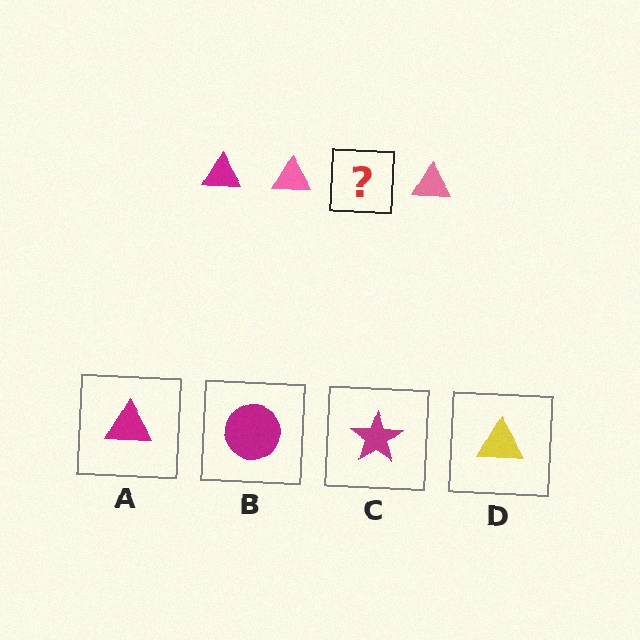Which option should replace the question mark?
Option A.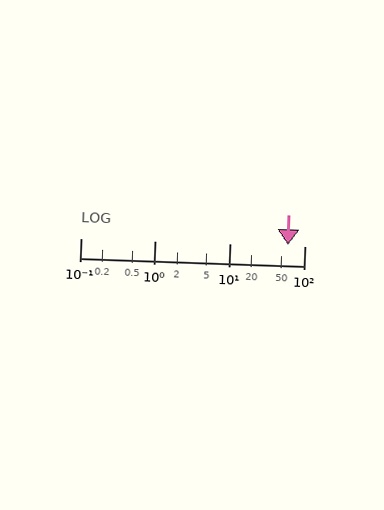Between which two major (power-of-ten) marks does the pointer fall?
The pointer is between 10 and 100.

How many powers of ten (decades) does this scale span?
The scale spans 3 decades, from 0.1 to 100.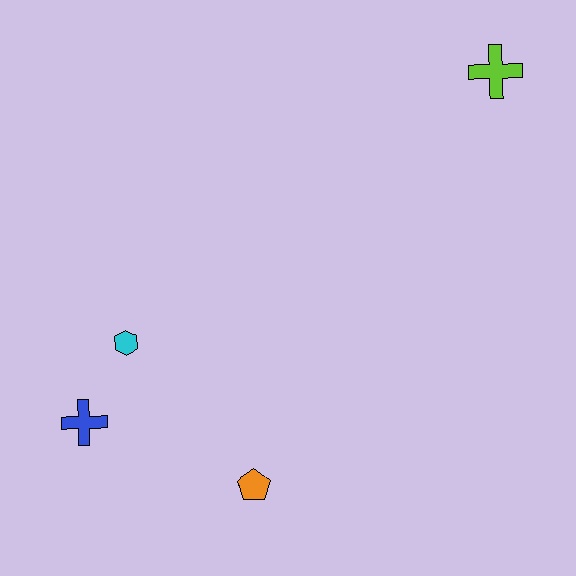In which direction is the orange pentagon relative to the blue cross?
The orange pentagon is to the right of the blue cross.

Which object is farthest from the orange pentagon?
The lime cross is farthest from the orange pentagon.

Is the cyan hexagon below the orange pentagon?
No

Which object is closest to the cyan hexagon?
The blue cross is closest to the cyan hexagon.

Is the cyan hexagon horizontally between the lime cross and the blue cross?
Yes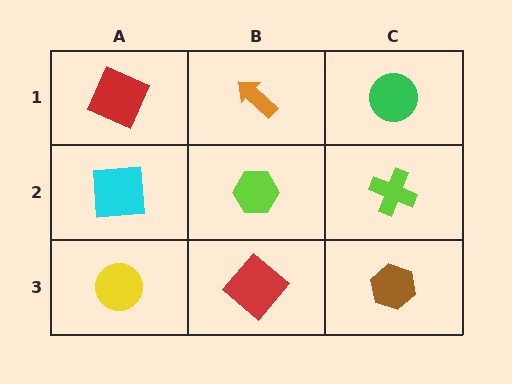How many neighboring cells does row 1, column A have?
2.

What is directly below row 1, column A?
A cyan square.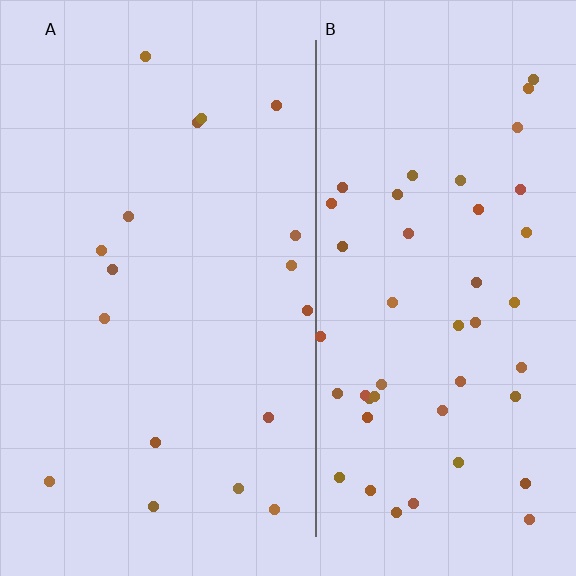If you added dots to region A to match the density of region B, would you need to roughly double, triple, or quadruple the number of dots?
Approximately triple.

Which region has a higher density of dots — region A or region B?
B (the right).